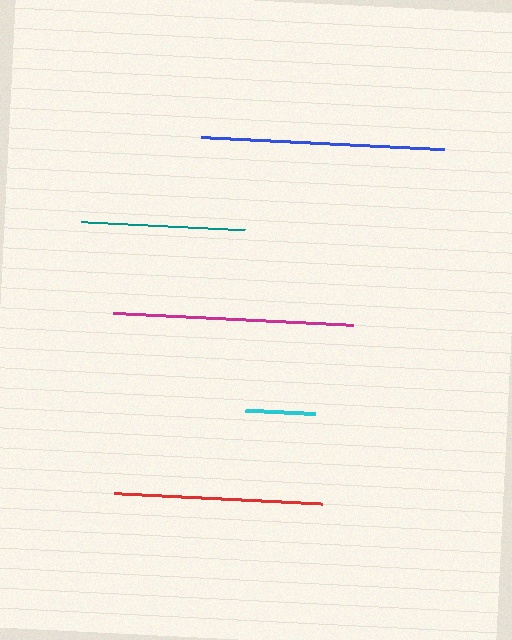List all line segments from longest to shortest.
From longest to shortest: blue, magenta, red, teal, cyan.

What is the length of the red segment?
The red segment is approximately 208 pixels long.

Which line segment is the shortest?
The cyan line is the shortest at approximately 69 pixels.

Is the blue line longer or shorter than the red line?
The blue line is longer than the red line.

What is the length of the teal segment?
The teal segment is approximately 163 pixels long.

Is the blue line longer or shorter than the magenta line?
The blue line is longer than the magenta line.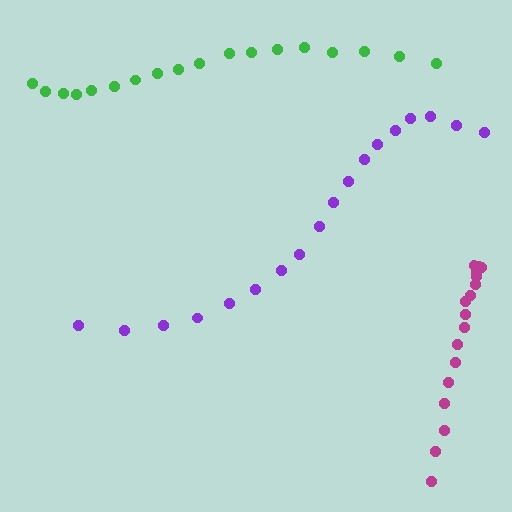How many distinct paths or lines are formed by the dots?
There are 3 distinct paths.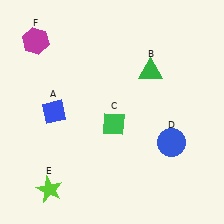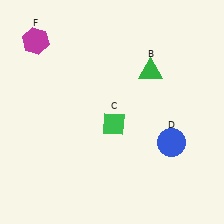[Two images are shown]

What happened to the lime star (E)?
The lime star (E) was removed in Image 2. It was in the bottom-left area of Image 1.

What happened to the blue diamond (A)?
The blue diamond (A) was removed in Image 2. It was in the top-left area of Image 1.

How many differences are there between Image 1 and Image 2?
There are 2 differences between the two images.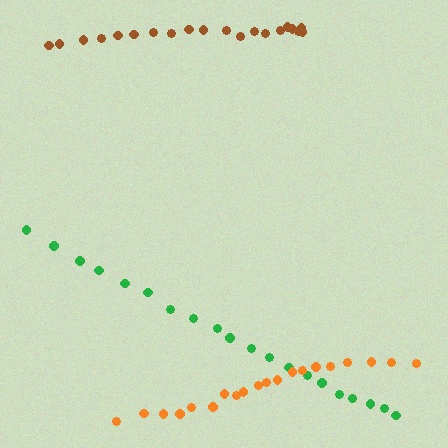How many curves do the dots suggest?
There are 3 distinct paths.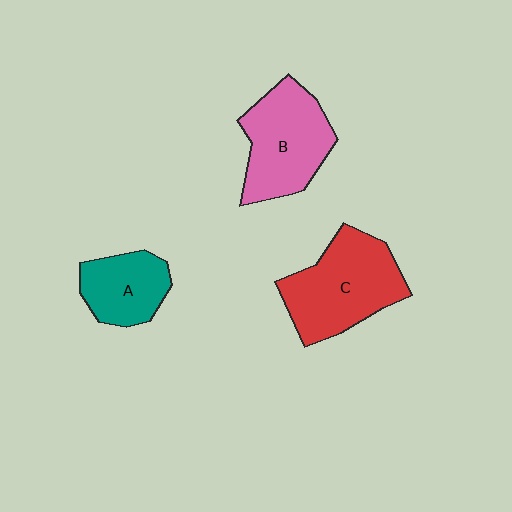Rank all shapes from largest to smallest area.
From largest to smallest: C (red), B (pink), A (teal).